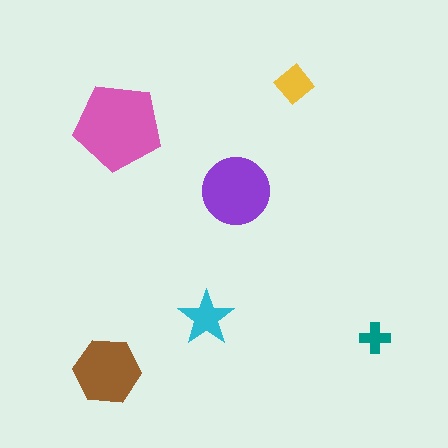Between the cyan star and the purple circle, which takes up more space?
The purple circle.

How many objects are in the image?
There are 6 objects in the image.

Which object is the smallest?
The teal cross.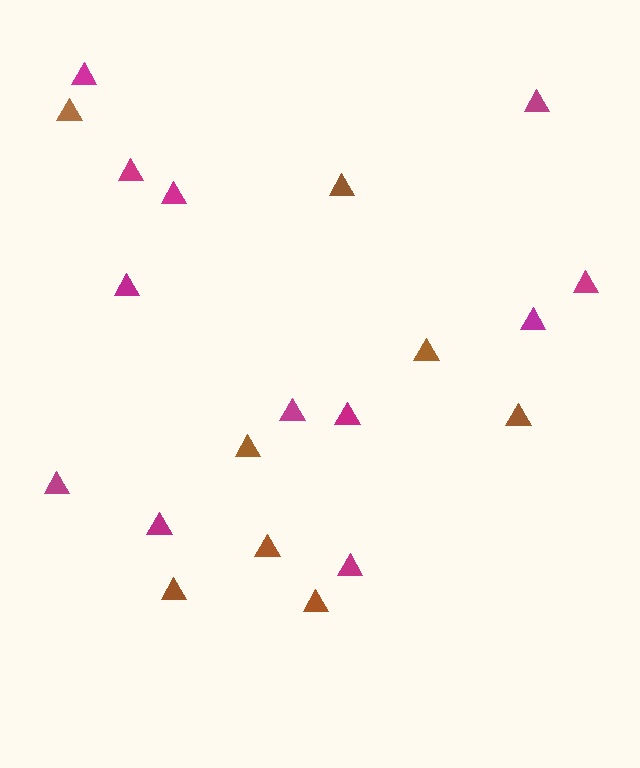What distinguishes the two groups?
There are 2 groups: one group of brown triangles (8) and one group of magenta triangles (12).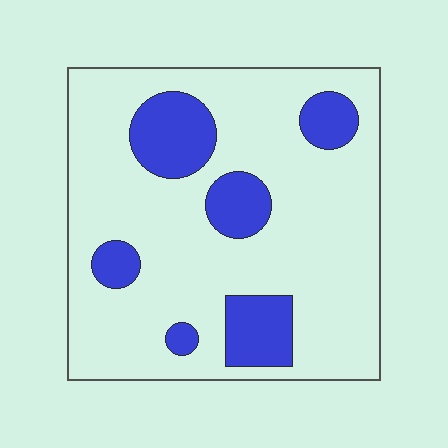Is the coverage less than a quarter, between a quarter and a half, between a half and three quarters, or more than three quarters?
Less than a quarter.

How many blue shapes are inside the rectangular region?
6.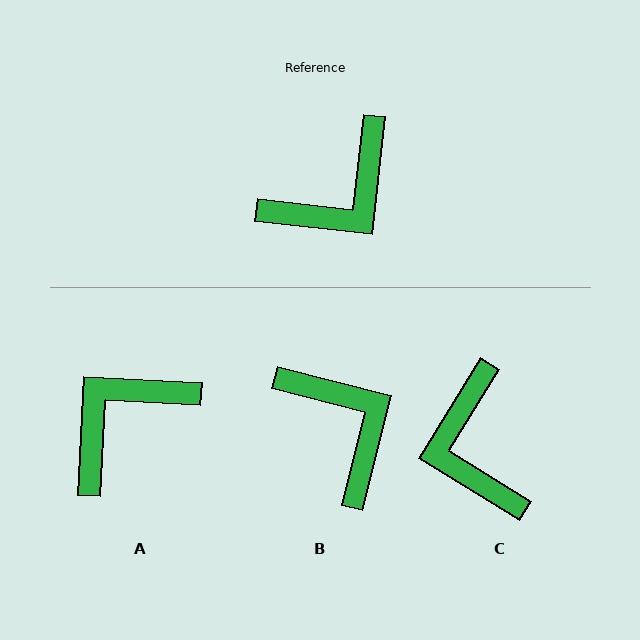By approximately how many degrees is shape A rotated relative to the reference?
Approximately 176 degrees clockwise.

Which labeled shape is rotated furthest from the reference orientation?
A, about 176 degrees away.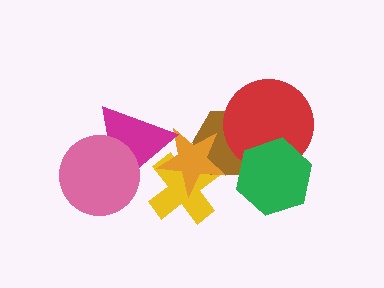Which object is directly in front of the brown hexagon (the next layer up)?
The red circle is directly in front of the brown hexagon.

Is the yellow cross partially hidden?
Yes, it is partially covered by another shape.